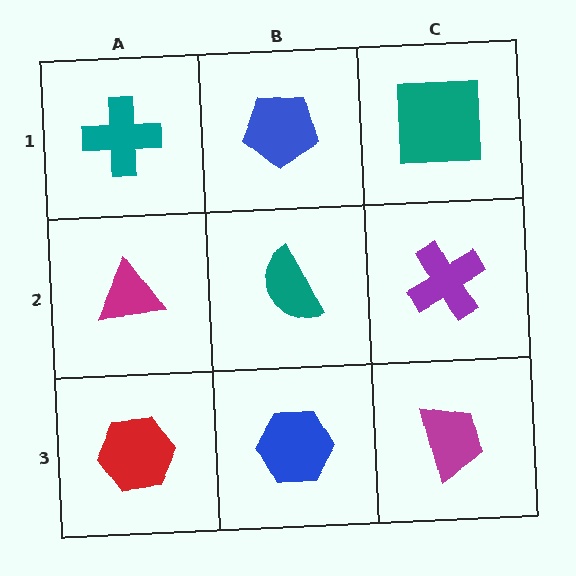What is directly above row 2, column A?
A teal cross.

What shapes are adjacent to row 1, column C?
A purple cross (row 2, column C), a blue pentagon (row 1, column B).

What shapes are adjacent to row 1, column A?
A magenta triangle (row 2, column A), a blue pentagon (row 1, column B).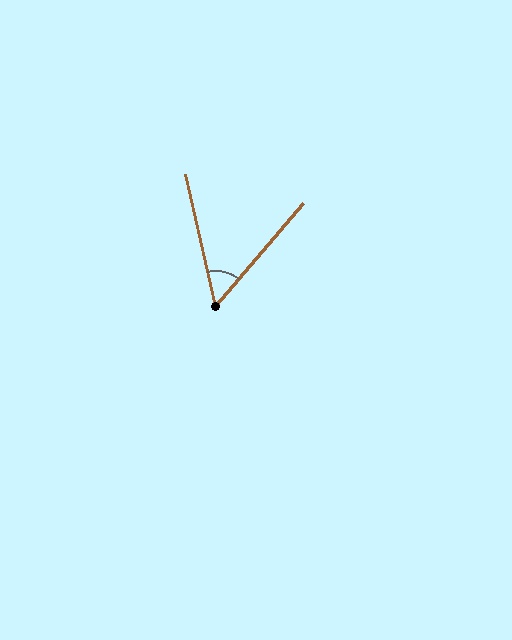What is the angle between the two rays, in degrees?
Approximately 53 degrees.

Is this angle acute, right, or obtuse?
It is acute.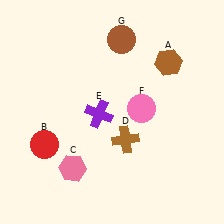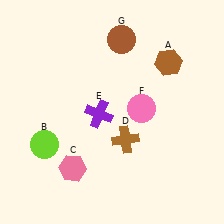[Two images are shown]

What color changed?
The circle (B) changed from red in Image 1 to lime in Image 2.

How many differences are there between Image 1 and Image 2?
There is 1 difference between the two images.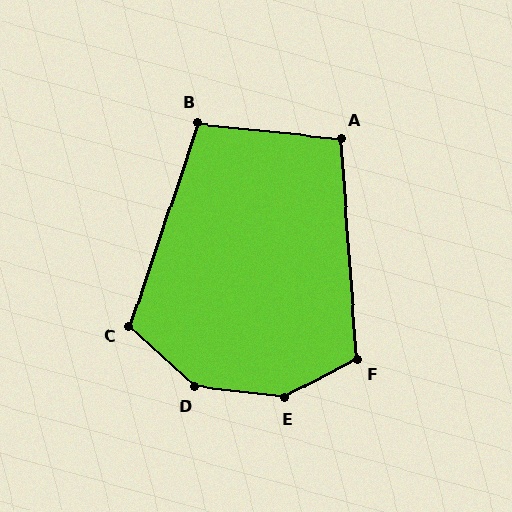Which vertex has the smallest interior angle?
A, at approximately 100 degrees.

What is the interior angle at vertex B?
Approximately 103 degrees (obtuse).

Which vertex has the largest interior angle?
E, at approximately 145 degrees.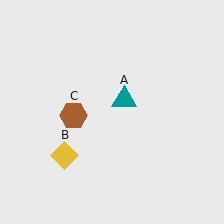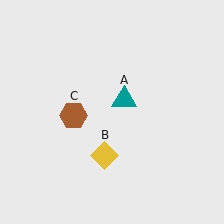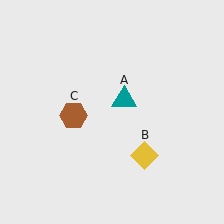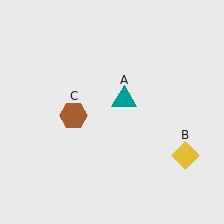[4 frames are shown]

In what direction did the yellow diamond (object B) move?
The yellow diamond (object B) moved right.